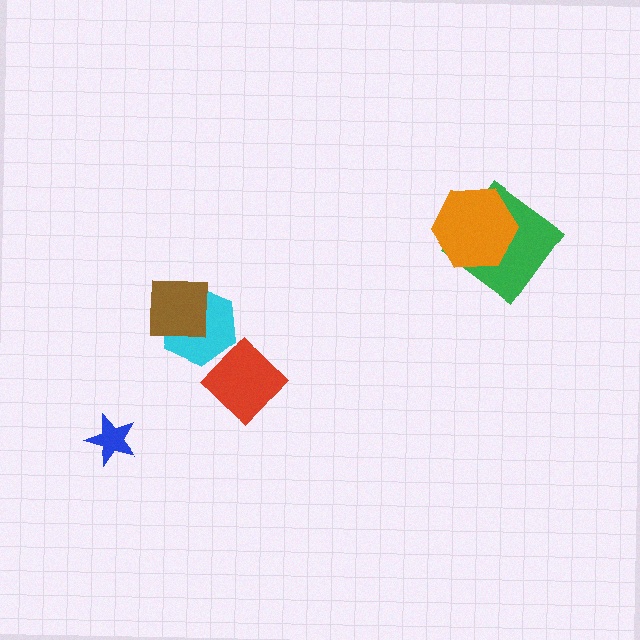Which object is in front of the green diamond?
The orange hexagon is in front of the green diamond.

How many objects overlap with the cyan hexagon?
2 objects overlap with the cyan hexagon.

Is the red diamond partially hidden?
Yes, it is partially covered by another shape.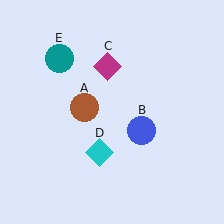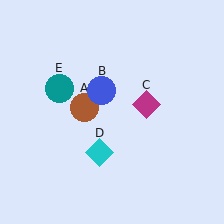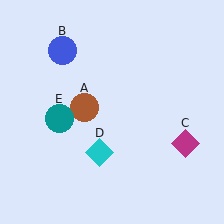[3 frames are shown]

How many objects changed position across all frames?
3 objects changed position: blue circle (object B), magenta diamond (object C), teal circle (object E).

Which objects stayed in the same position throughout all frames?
Brown circle (object A) and cyan diamond (object D) remained stationary.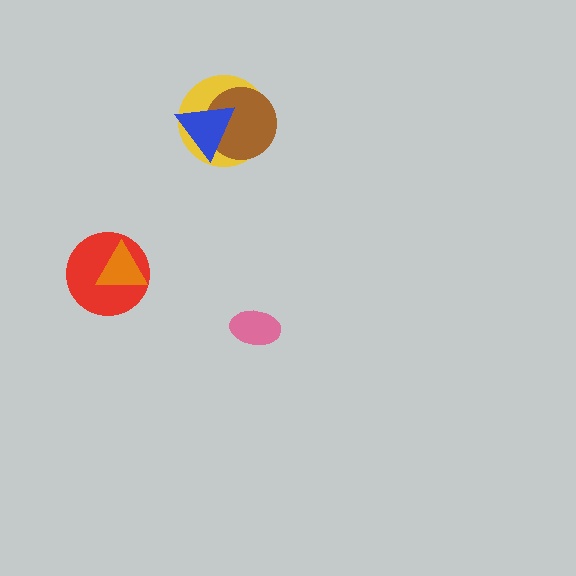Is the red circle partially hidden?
Yes, it is partially covered by another shape.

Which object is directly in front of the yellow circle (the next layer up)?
The brown circle is directly in front of the yellow circle.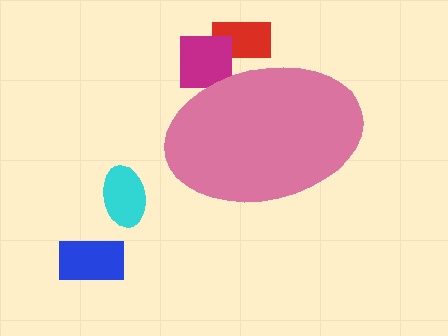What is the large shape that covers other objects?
A pink ellipse.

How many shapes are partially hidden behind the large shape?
2 shapes are partially hidden.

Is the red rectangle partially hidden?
Yes, the red rectangle is partially hidden behind the pink ellipse.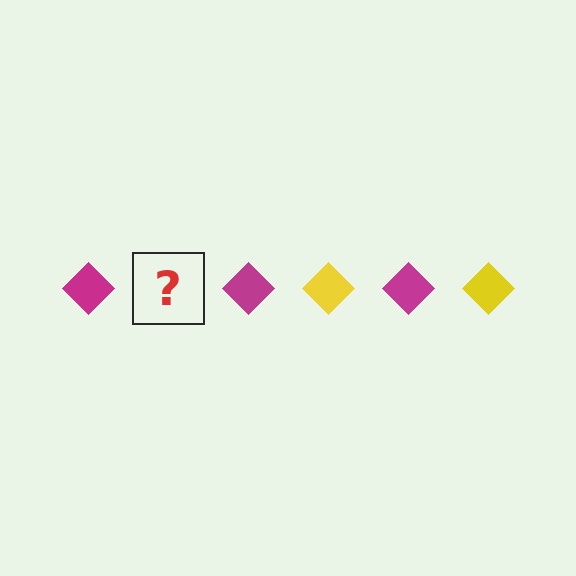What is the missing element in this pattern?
The missing element is a yellow diamond.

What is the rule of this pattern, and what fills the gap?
The rule is that the pattern cycles through magenta, yellow diamonds. The gap should be filled with a yellow diamond.